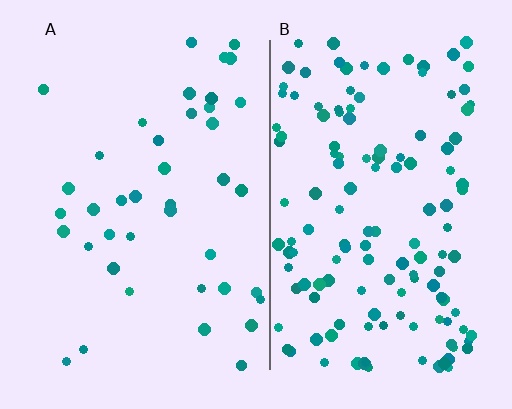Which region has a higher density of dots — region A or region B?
B (the right).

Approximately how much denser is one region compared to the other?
Approximately 3.3× — region B over region A.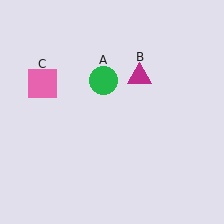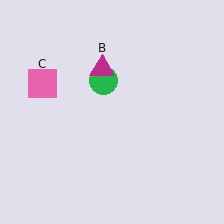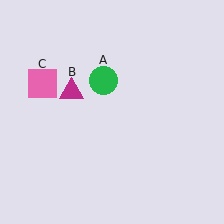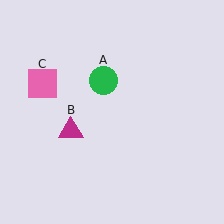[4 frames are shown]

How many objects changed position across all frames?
1 object changed position: magenta triangle (object B).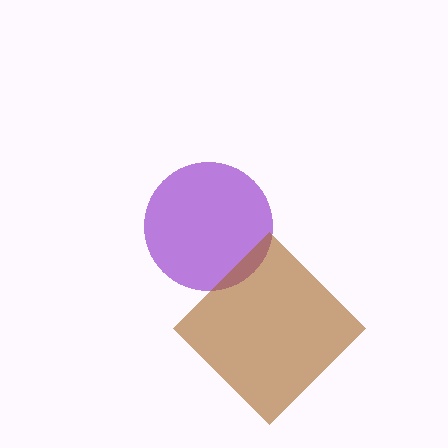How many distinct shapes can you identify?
There are 2 distinct shapes: a purple circle, a brown diamond.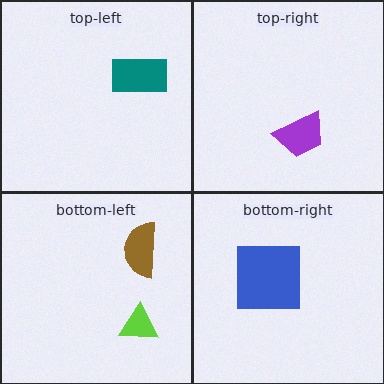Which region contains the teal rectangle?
The top-left region.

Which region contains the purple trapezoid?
The top-right region.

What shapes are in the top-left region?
The teal rectangle.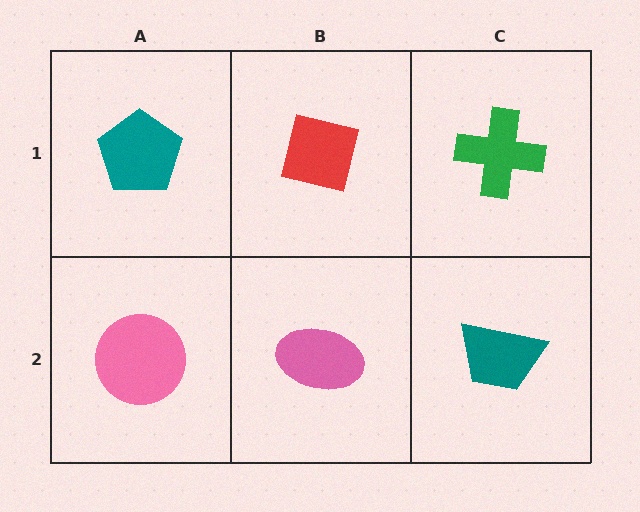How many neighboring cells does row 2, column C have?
2.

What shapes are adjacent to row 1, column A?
A pink circle (row 2, column A), a red square (row 1, column B).